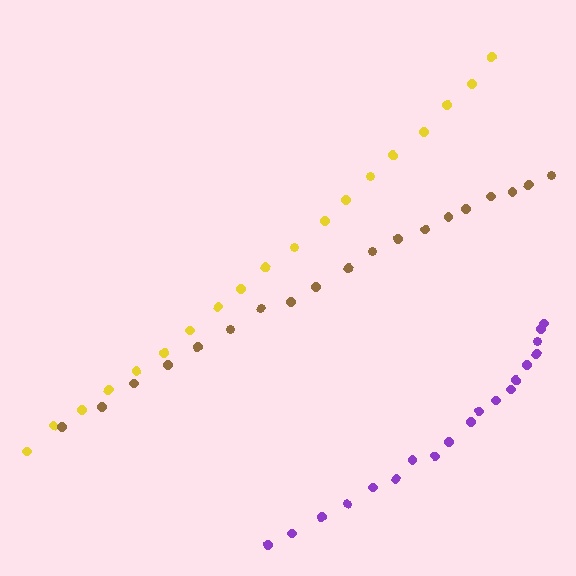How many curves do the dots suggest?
There are 3 distinct paths.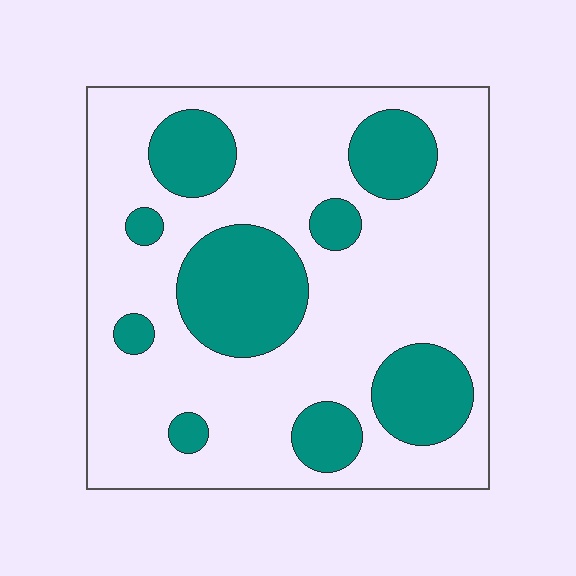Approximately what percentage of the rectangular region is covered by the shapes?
Approximately 30%.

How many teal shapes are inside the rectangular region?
9.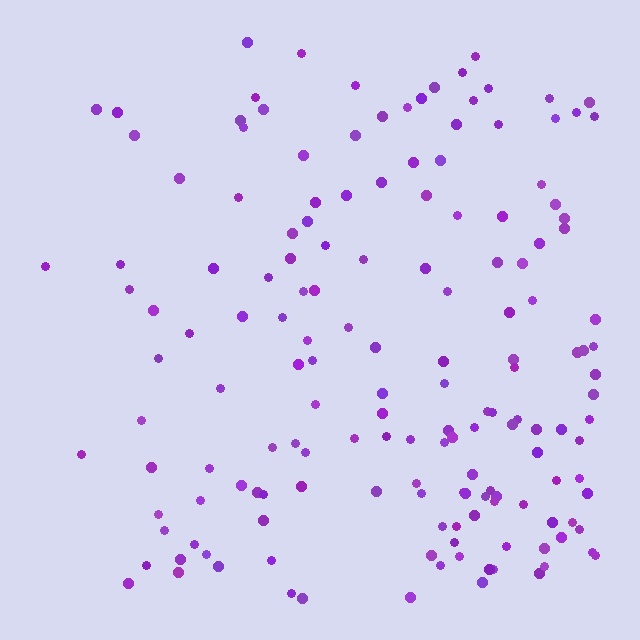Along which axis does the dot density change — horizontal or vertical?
Horizontal.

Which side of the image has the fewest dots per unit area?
The left.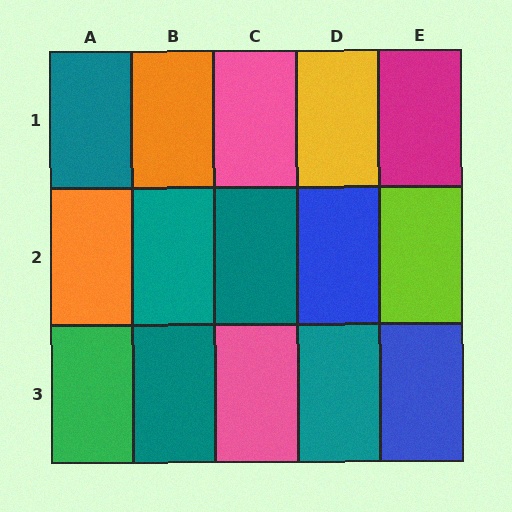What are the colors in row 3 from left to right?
Green, teal, pink, teal, blue.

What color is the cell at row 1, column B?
Orange.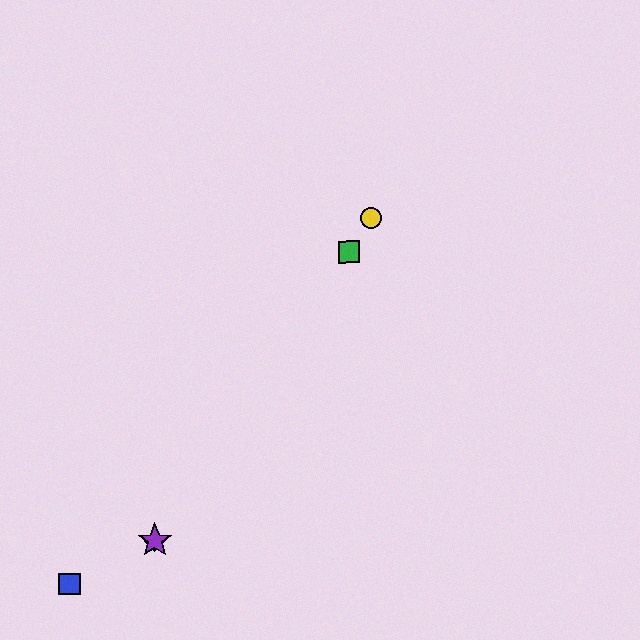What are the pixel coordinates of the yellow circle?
The yellow circle is at (371, 218).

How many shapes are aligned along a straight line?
4 shapes (the red diamond, the green square, the yellow circle, the purple star) are aligned along a straight line.